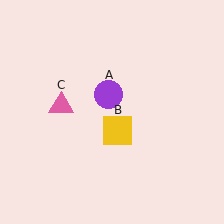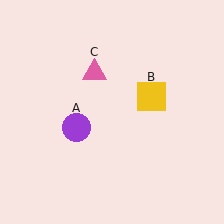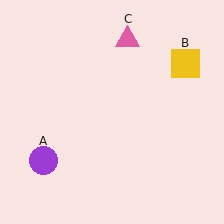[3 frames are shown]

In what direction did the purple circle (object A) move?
The purple circle (object A) moved down and to the left.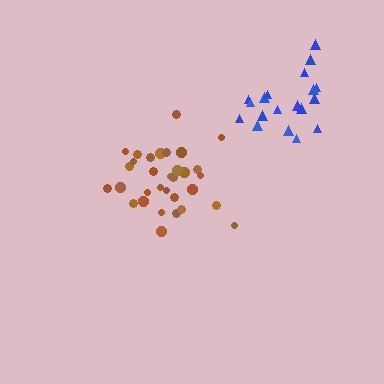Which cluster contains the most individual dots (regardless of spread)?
Brown (32).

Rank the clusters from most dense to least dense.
brown, blue.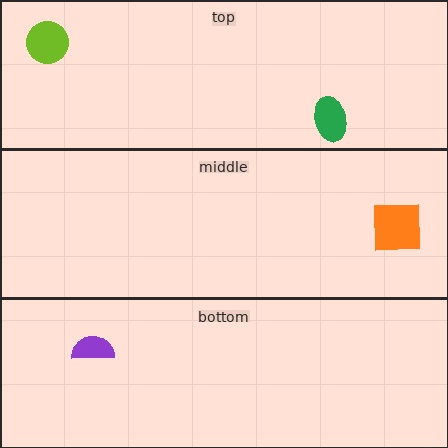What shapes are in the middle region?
The orange square.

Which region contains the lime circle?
The top region.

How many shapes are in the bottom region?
1.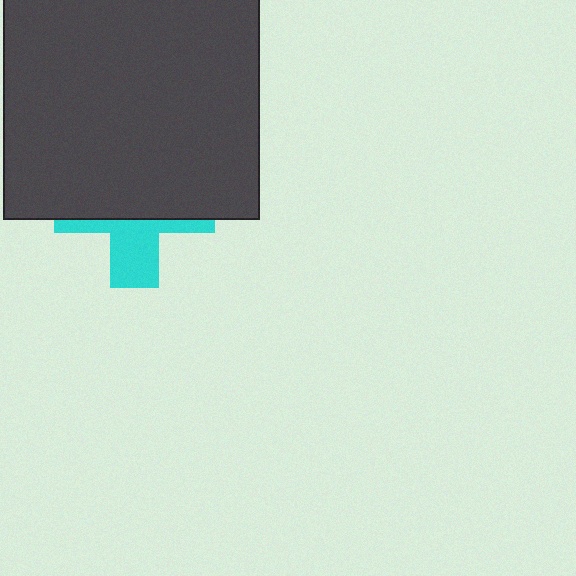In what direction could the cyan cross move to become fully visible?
The cyan cross could move down. That would shift it out from behind the dark gray square entirely.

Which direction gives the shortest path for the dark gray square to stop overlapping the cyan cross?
Moving up gives the shortest separation.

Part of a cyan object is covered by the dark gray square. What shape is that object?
It is a cross.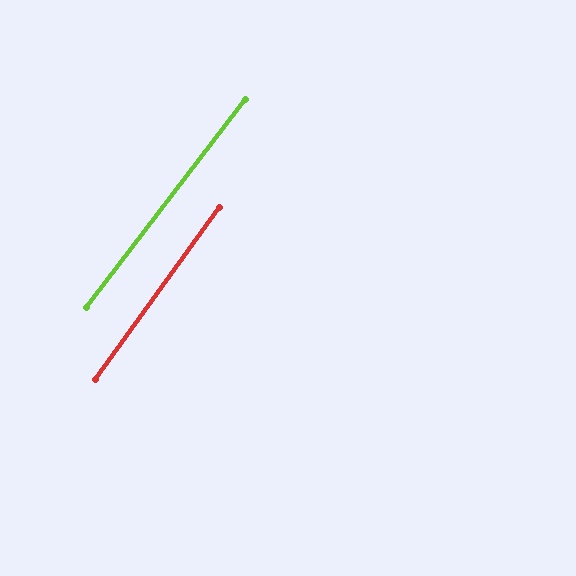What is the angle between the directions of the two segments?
Approximately 2 degrees.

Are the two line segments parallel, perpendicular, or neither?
Parallel — their directions differ by only 1.6°.